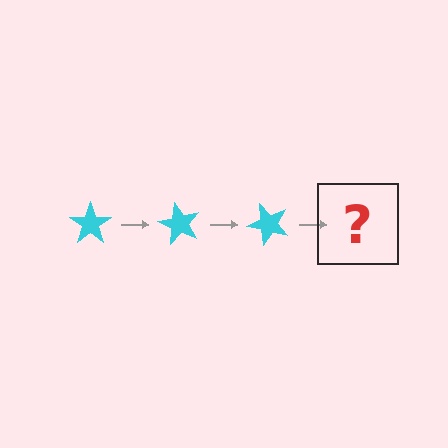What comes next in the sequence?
The next element should be a cyan star rotated 180 degrees.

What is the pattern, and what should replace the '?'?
The pattern is that the star rotates 60 degrees each step. The '?' should be a cyan star rotated 180 degrees.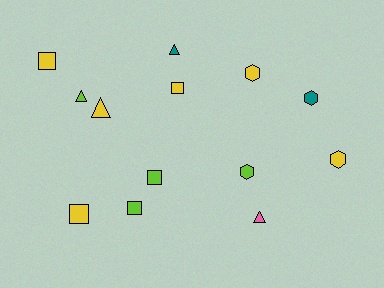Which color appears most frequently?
Yellow, with 6 objects.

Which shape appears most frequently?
Square, with 5 objects.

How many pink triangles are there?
There is 1 pink triangle.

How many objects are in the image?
There are 13 objects.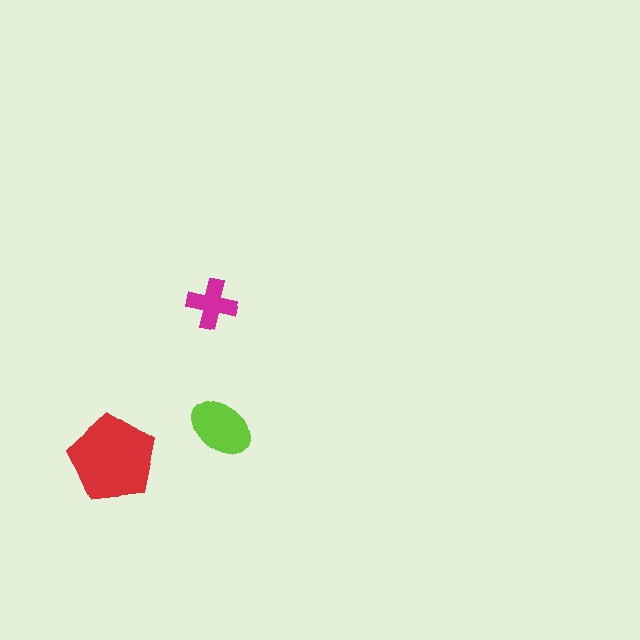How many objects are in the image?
There are 3 objects in the image.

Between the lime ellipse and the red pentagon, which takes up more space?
The red pentagon.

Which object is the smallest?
The magenta cross.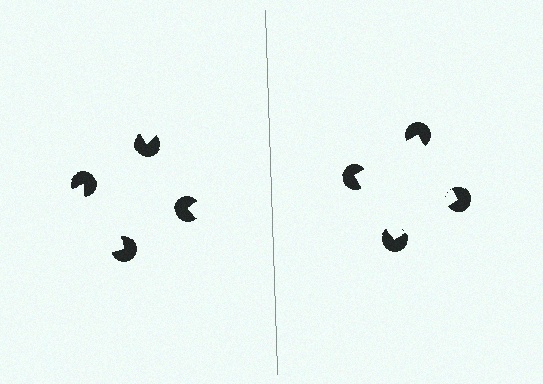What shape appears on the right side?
An illusory square.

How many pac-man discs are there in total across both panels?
8 — 4 on each side.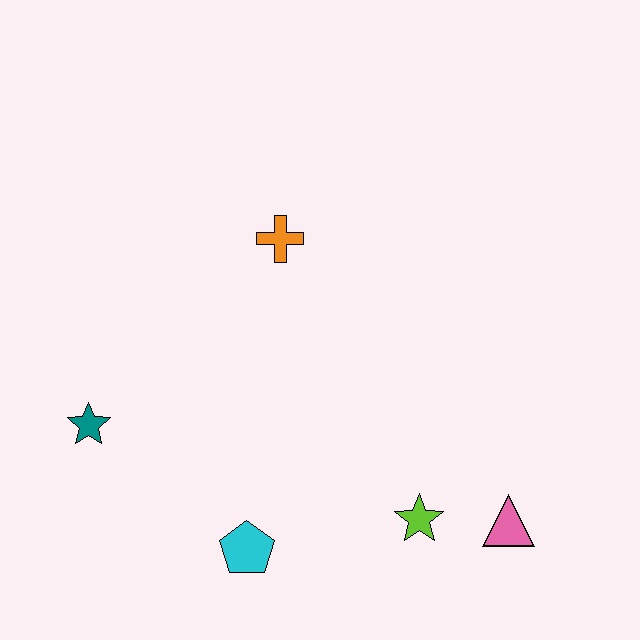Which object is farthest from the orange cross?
The pink triangle is farthest from the orange cross.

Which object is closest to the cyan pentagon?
The lime star is closest to the cyan pentagon.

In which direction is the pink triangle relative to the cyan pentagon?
The pink triangle is to the right of the cyan pentagon.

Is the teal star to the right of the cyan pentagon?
No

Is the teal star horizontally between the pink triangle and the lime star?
No